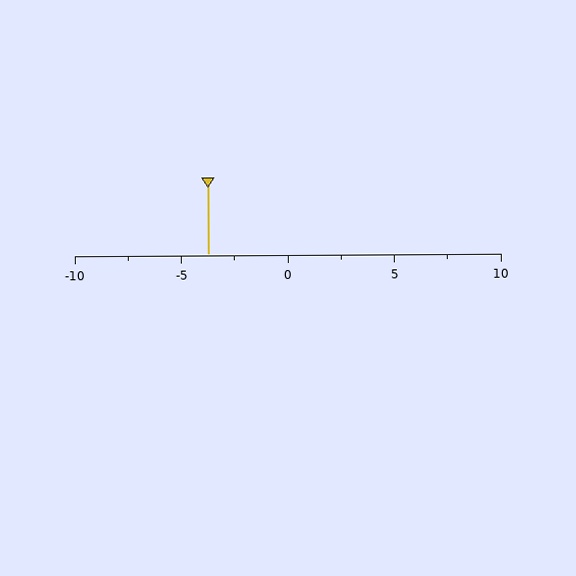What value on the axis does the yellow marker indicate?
The marker indicates approximately -3.8.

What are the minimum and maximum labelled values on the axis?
The axis runs from -10 to 10.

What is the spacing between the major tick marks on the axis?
The major ticks are spaced 5 apart.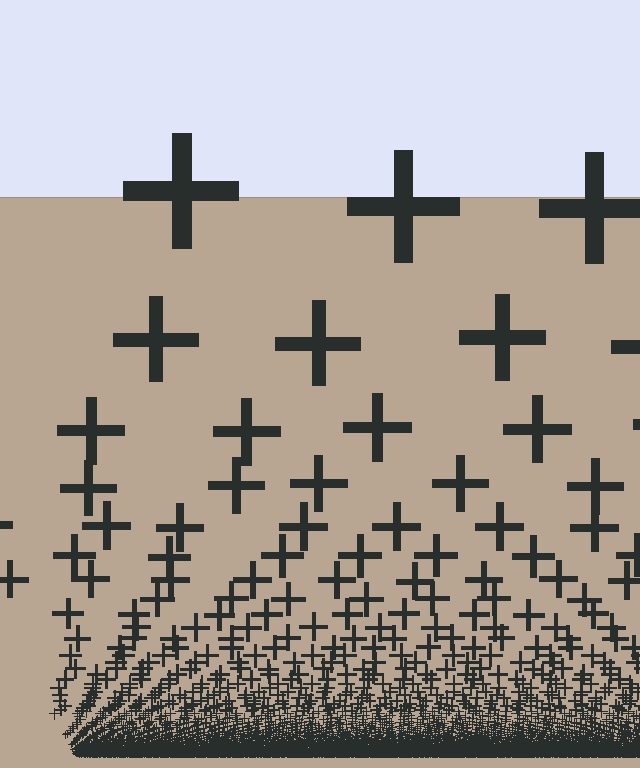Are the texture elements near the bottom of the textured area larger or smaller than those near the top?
Smaller. The gradient is inverted — elements near the bottom are smaller and denser.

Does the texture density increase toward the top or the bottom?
Density increases toward the bottom.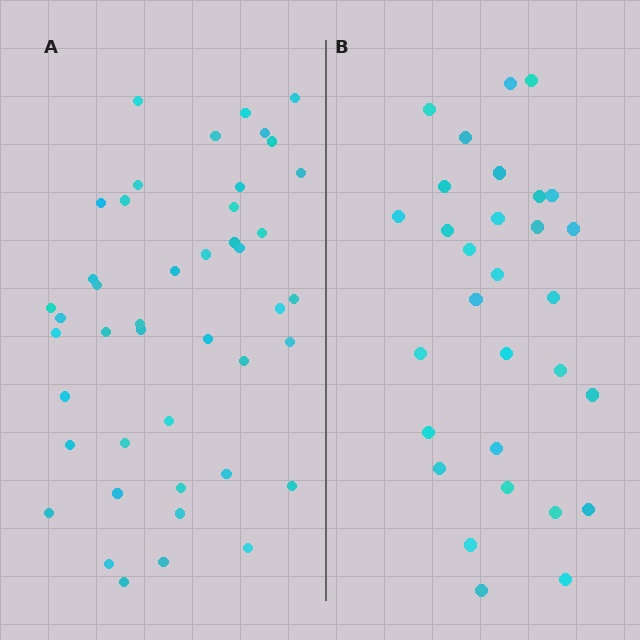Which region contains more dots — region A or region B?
Region A (the left region) has more dots.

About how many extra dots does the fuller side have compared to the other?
Region A has approximately 15 more dots than region B.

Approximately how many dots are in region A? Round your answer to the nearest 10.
About 40 dots. (The exact count is 44, which rounds to 40.)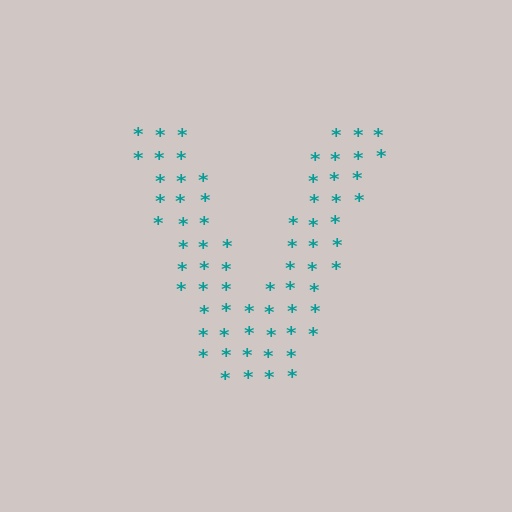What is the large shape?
The large shape is the letter V.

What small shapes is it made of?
It is made of small asterisks.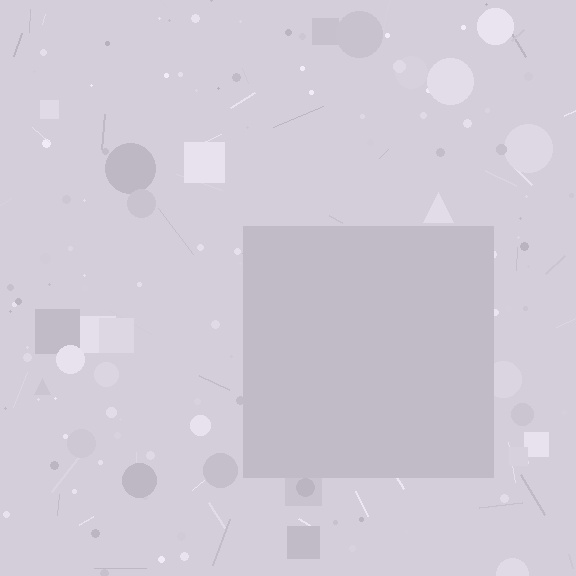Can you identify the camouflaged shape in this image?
The camouflaged shape is a square.